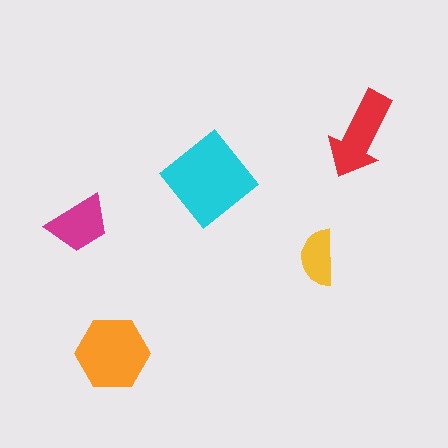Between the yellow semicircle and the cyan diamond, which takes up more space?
The cyan diamond.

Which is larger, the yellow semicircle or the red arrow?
The red arrow.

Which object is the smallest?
The yellow semicircle.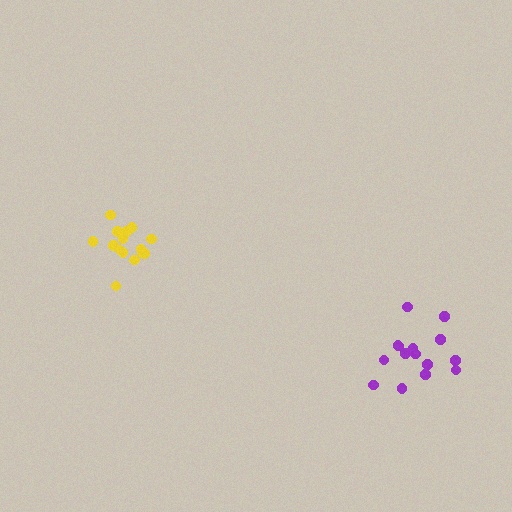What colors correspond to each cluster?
The clusters are colored: yellow, purple.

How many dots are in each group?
Group 1: 16 dots, Group 2: 15 dots (31 total).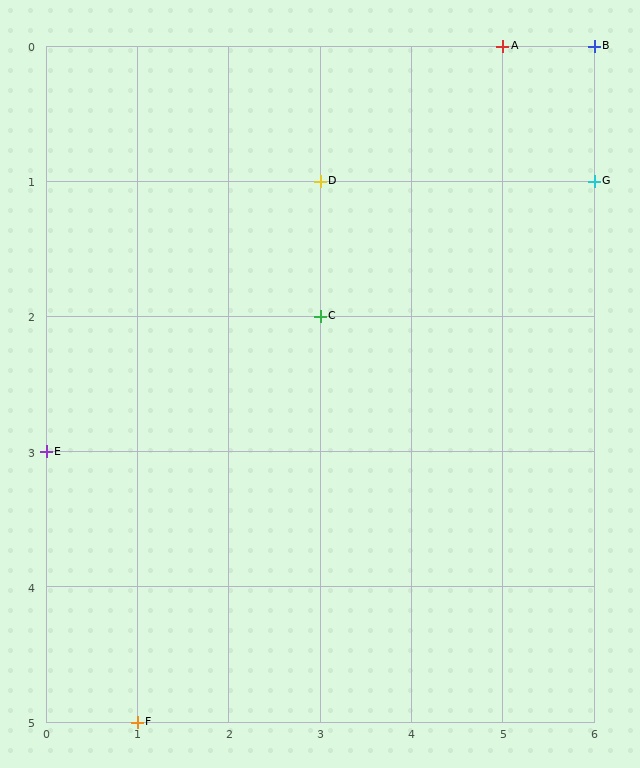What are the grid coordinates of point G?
Point G is at grid coordinates (6, 1).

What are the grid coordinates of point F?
Point F is at grid coordinates (1, 5).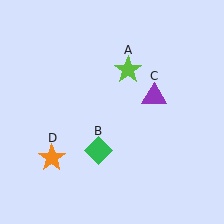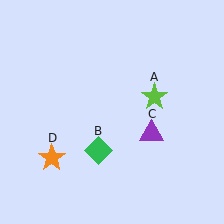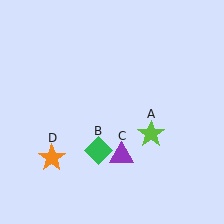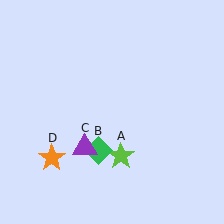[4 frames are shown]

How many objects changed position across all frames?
2 objects changed position: lime star (object A), purple triangle (object C).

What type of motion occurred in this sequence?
The lime star (object A), purple triangle (object C) rotated clockwise around the center of the scene.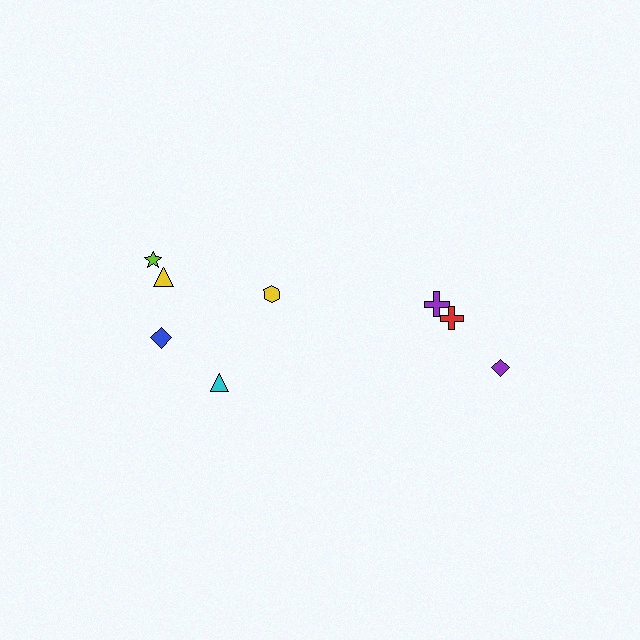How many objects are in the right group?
There are 3 objects.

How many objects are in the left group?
There are 5 objects.